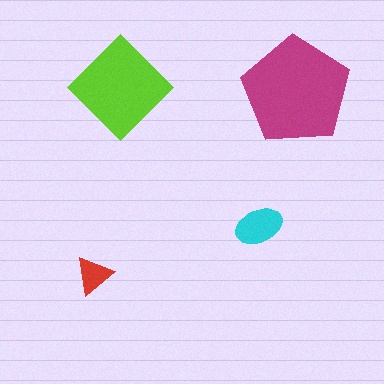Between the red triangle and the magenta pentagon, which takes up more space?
The magenta pentagon.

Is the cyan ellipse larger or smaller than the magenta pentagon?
Smaller.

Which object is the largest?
The magenta pentagon.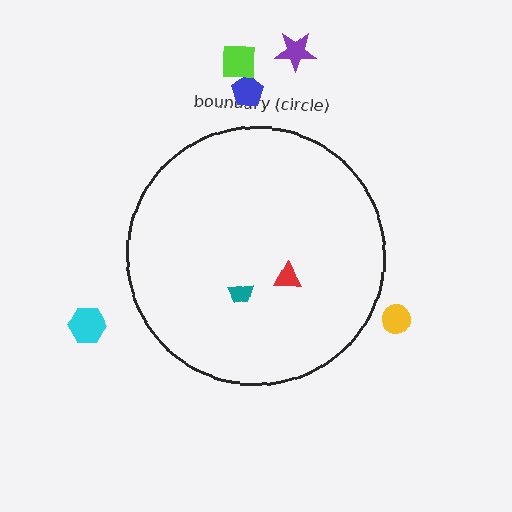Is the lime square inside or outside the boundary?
Outside.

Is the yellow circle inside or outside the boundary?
Outside.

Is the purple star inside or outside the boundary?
Outside.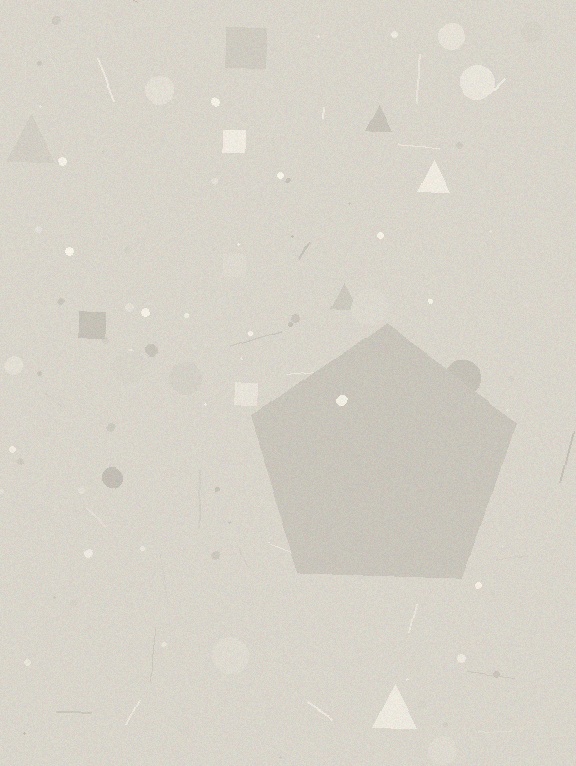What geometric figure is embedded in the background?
A pentagon is embedded in the background.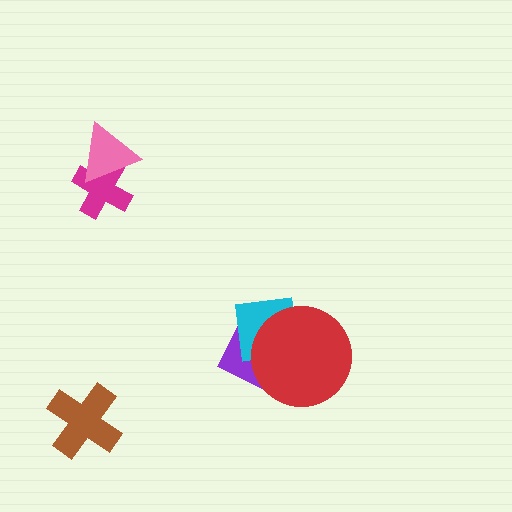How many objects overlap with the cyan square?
2 objects overlap with the cyan square.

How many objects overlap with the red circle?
2 objects overlap with the red circle.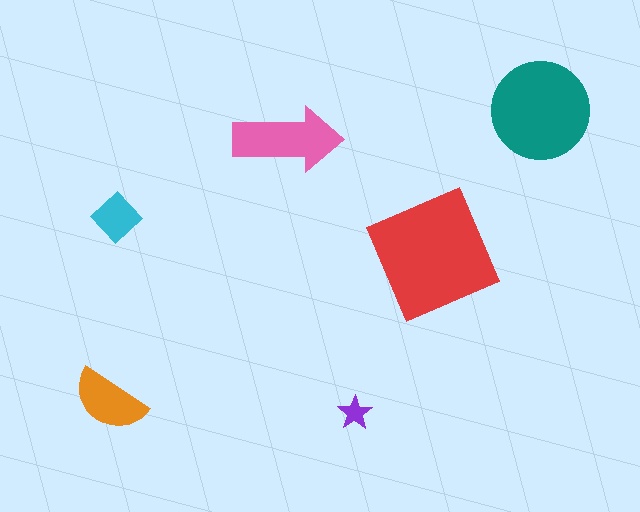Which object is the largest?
The red square.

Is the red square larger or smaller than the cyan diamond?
Larger.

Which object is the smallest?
The purple star.